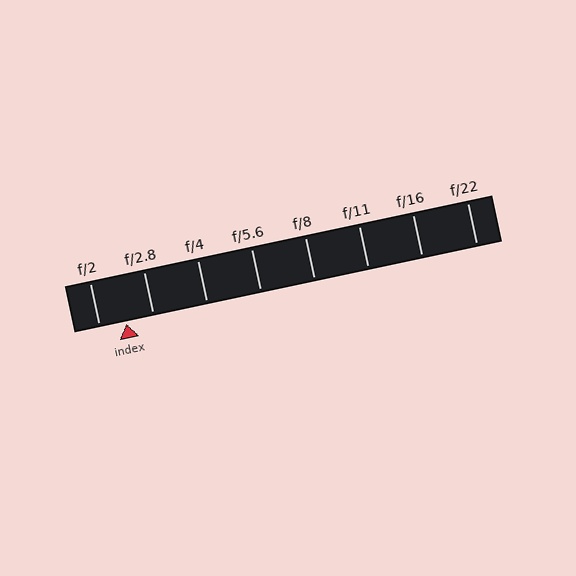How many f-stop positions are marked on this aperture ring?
There are 8 f-stop positions marked.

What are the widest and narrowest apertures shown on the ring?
The widest aperture shown is f/2 and the narrowest is f/22.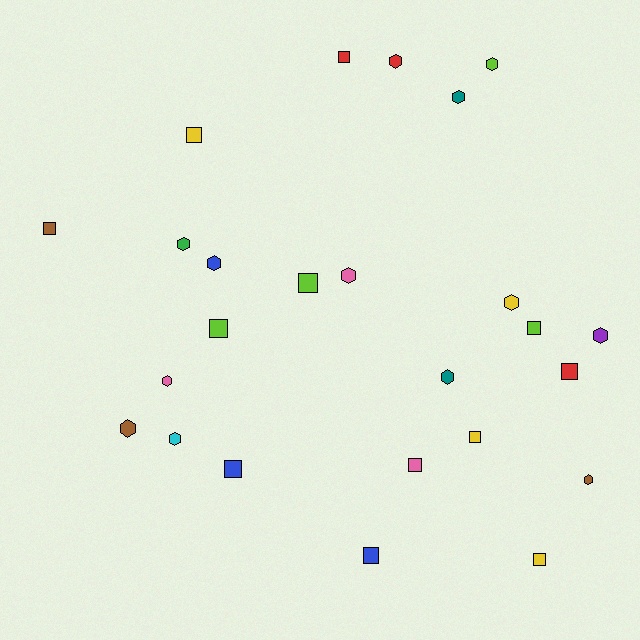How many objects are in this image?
There are 25 objects.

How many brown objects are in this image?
There are 3 brown objects.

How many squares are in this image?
There are 12 squares.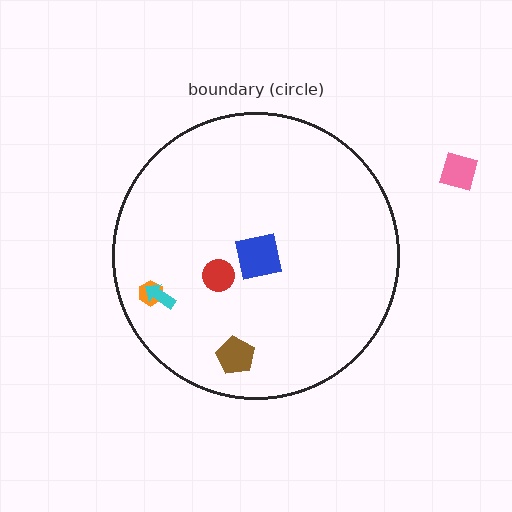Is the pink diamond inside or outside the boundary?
Outside.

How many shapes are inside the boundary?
5 inside, 1 outside.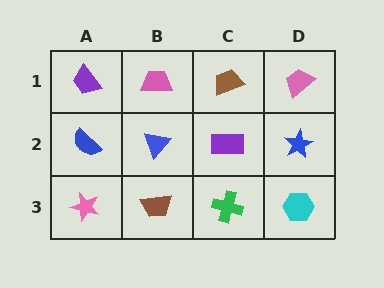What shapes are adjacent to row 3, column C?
A purple rectangle (row 2, column C), a brown trapezoid (row 3, column B), a cyan hexagon (row 3, column D).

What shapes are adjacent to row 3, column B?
A blue triangle (row 2, column B), a pink star (row 3, column A), a green cross (row 3, column C).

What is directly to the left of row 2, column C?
A blue triangle.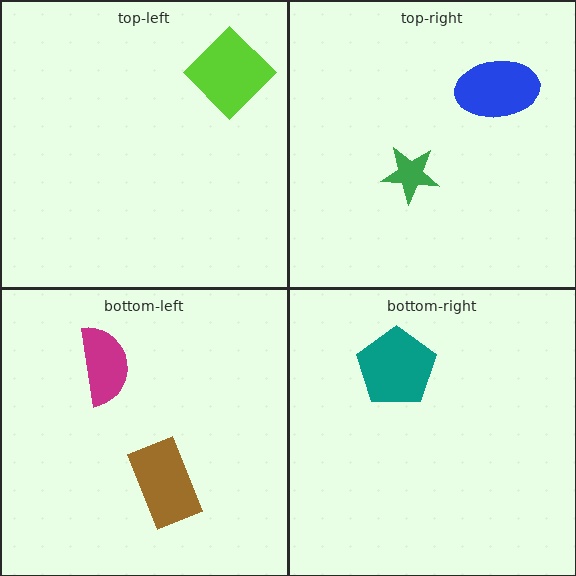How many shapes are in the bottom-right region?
1.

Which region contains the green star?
The top-right region.